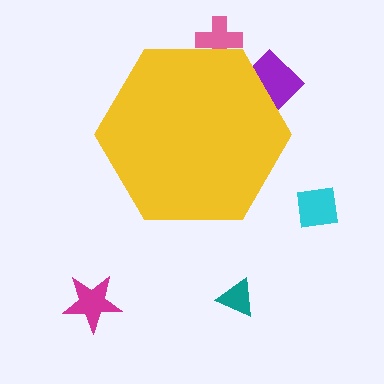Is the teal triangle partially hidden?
No, the teal triangle is fully visible.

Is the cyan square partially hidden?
No, the cyan square is fully visible.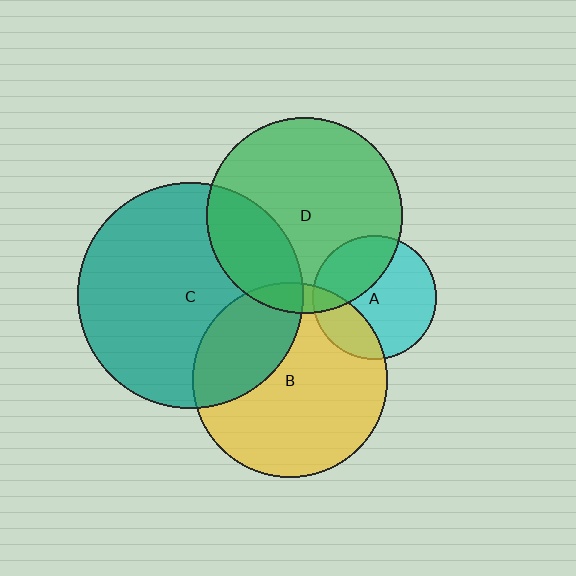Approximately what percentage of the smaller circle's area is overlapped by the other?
Approximately 35%.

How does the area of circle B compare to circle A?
Approximately 2.5 times.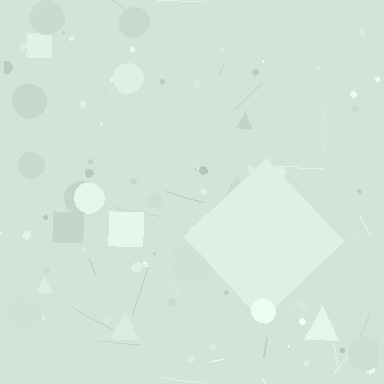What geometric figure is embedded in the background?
A diamond is embedded in the background.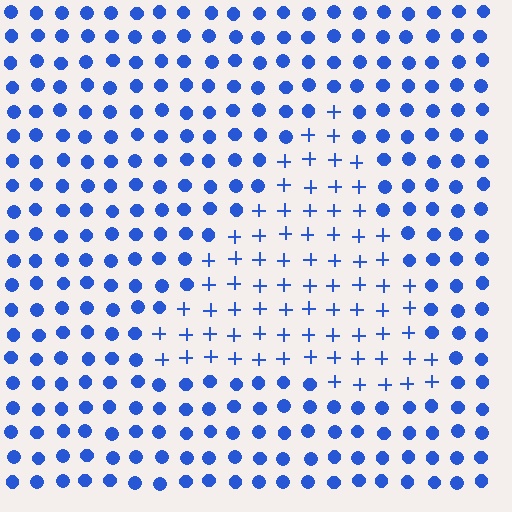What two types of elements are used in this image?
The image uses plus signs inside the triangle region and circles outside it.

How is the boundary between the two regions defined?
The boundary is defined by a change in element shape: plus signs inside vs. circles outside. All elements share the same color and spacing.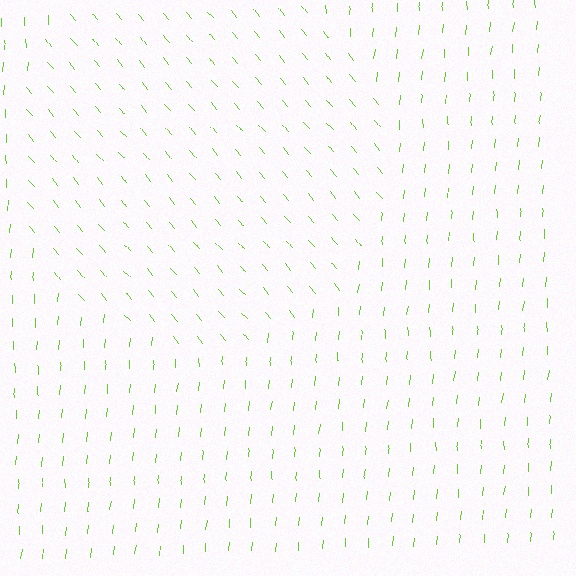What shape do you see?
I see a circle.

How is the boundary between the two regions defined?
The boundary is defined purely by a change in line orientation (approximately 45 degrees difference). All lines are the same color and thickness.